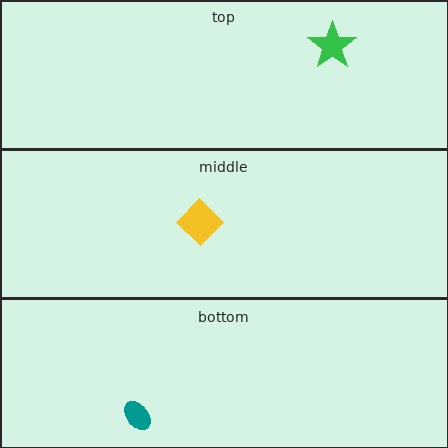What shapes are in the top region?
The green star.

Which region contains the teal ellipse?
The bottom region.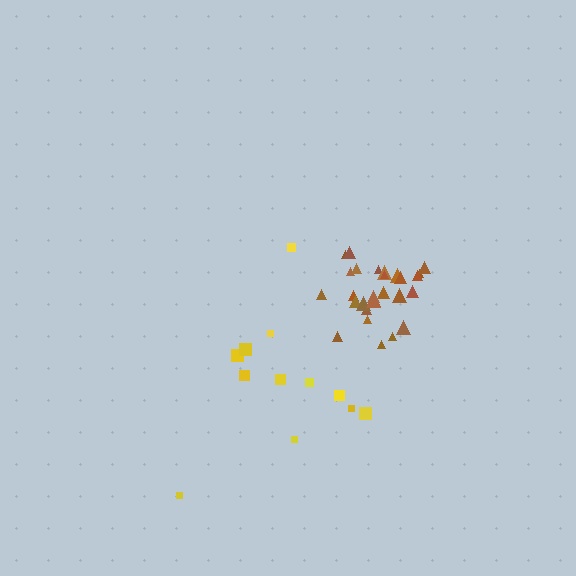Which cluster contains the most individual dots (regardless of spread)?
Brown (28).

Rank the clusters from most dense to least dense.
brown, yellow.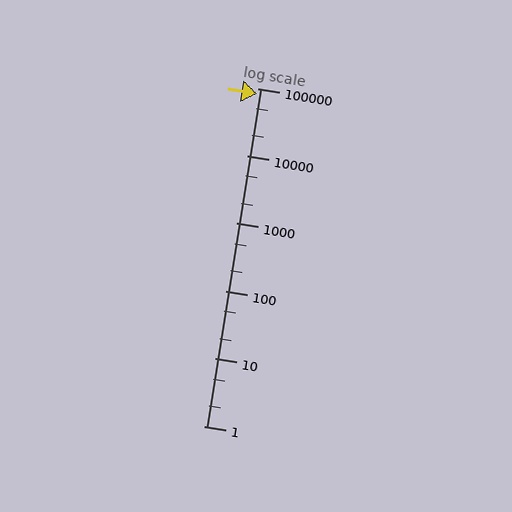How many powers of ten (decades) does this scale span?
The scale spans 5 decades, from 1 to 100000.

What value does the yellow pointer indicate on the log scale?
The pointer indicates approximately 82000.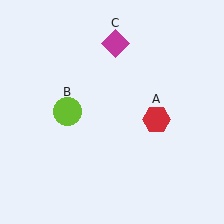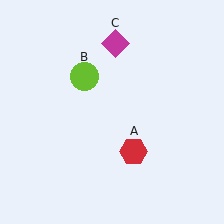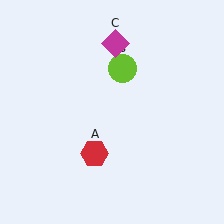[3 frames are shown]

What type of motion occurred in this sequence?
The red hexagon (object A), lime circle (object B) rotated clockwise around the center of the scene.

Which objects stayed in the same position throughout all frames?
Magenta diamond (object C) remained stationary.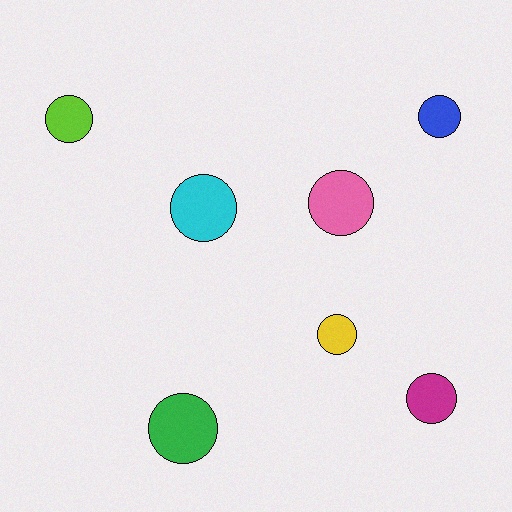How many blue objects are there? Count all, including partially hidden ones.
There is 1 blue object.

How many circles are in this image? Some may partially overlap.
There are 7 circles.